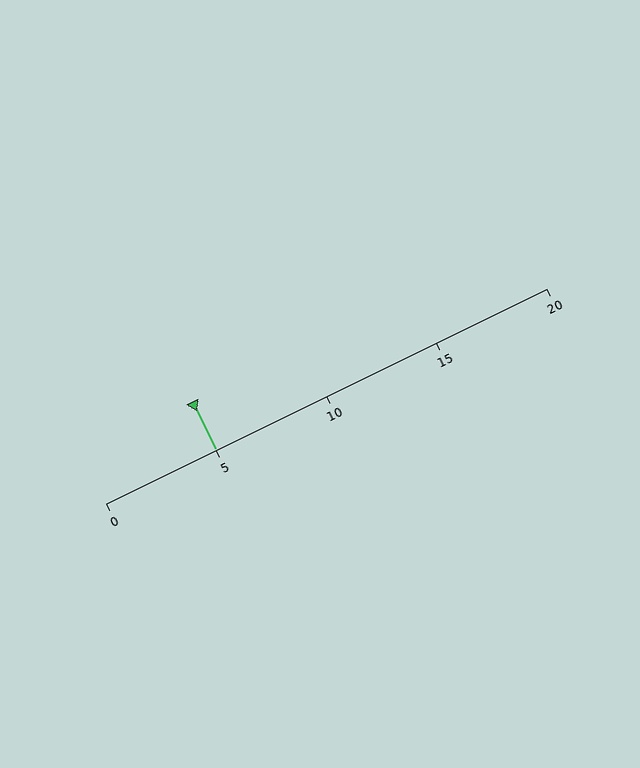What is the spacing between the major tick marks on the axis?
The major ticks are spaced 5 apart.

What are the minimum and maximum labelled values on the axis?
The axis runs from 0 to 20.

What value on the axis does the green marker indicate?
The marker indicates approximately 5.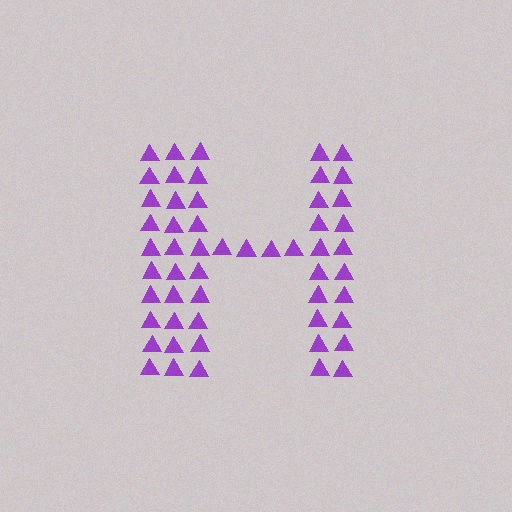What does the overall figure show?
The overall figure shows the letter H.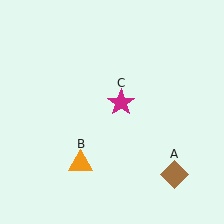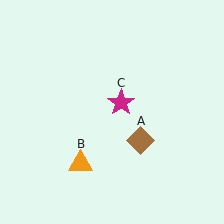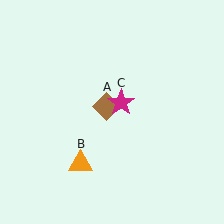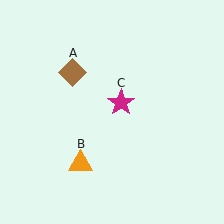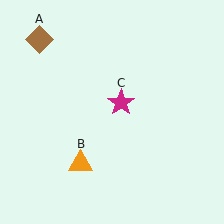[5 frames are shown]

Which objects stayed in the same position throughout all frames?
Orange triangle (object B) and magenta star (object C) remained stationary.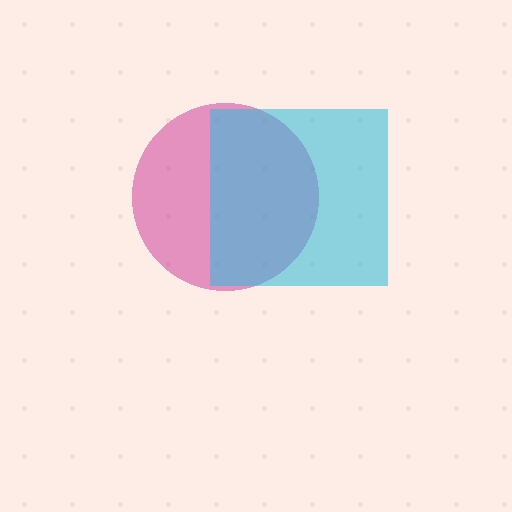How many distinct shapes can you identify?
There are 2 distinct shapes: a magenta circle, a cyan square.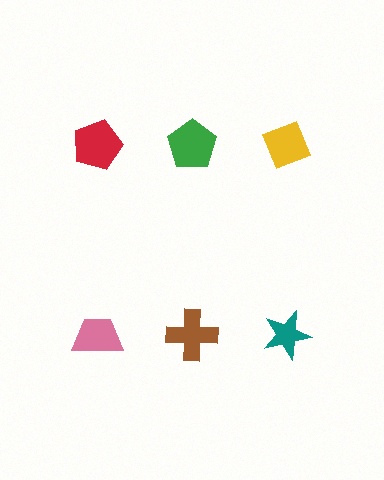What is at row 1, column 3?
A yellow diamond.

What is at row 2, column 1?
A pink trapezoid.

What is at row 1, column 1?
A red pentagon.